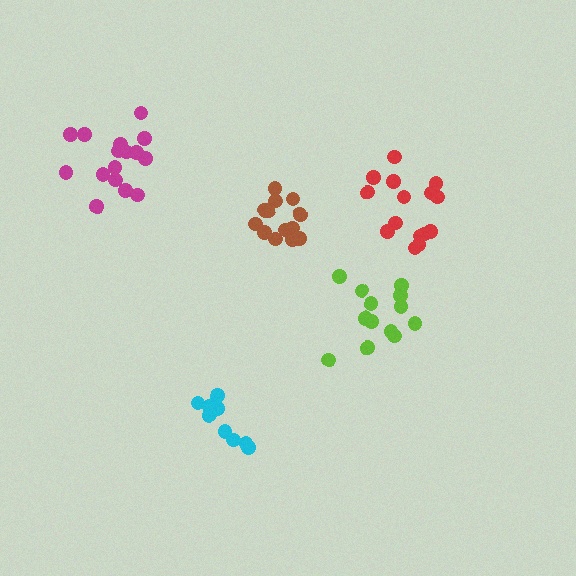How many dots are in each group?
Group 1: 13 dots, Group 2: 13 dots, Group 3: 16 dots, Group 4: 10 dots, Group 5: 15 dots (67 total).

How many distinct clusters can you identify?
There are 5 distinct clusters.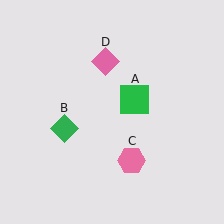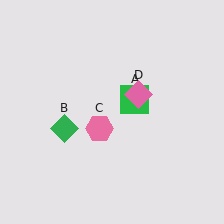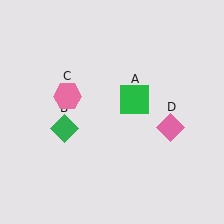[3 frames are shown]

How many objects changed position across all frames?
2 objects changed position: pink hexagon (object C), pink diamond (object D).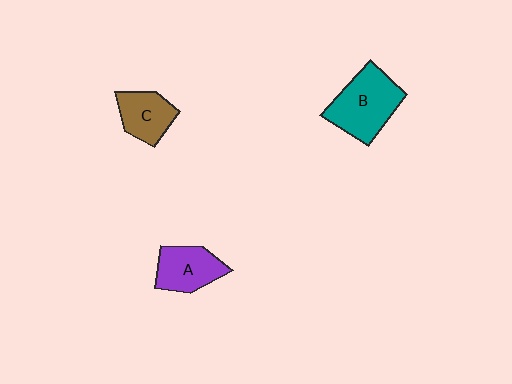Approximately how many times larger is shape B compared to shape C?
Approximately 1.6 times.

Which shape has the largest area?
Shape B (teal).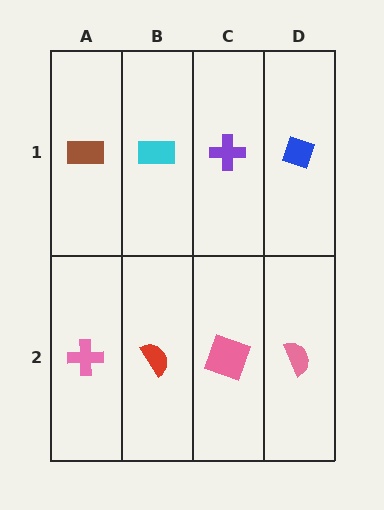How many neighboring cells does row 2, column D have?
2.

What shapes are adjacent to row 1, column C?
A pink square (row 2, column C), a cyan rectangle (row 1, column B), a blue diamond (row 1, column D).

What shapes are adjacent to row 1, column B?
A red semicircle (row 2, column B), a brown rectangle (row 1, column A), a purple cross (row 1, column C).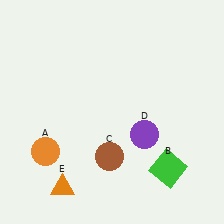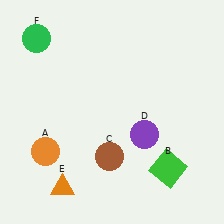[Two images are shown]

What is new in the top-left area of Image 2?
A green circle (F) was added in the top-left area of Image 2.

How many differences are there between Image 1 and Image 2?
There is 1 difference between the two images.